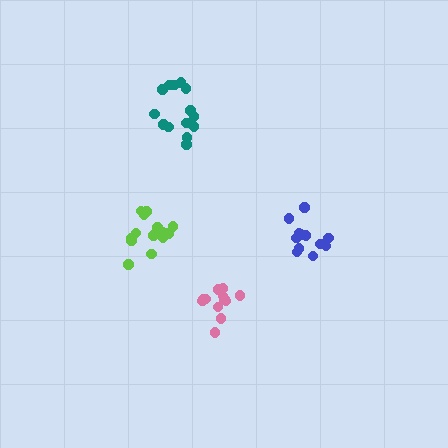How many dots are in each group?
Group 1: 15 dots, Group 2: 12 dots, Group 3: 15 dots, Group 4: 12 dots (54 total).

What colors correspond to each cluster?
The clusters are colored: teal, pink, lime, blue.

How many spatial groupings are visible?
There are 4 spatial groupings.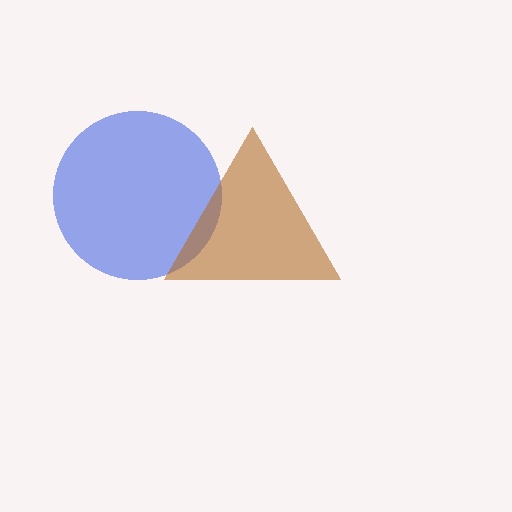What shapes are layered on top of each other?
The layered shapes are: a blue circle, a brown triangle.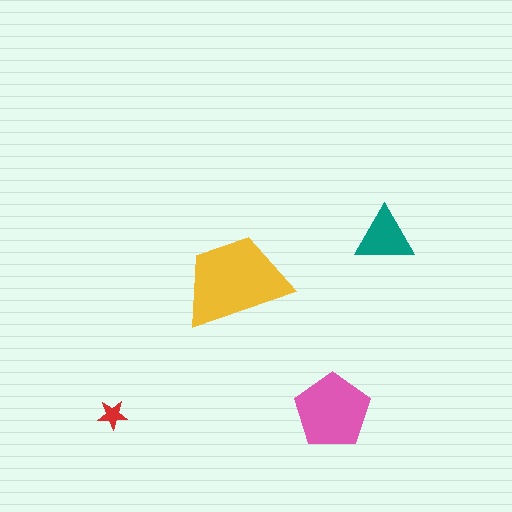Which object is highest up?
The teal triangle is topmost.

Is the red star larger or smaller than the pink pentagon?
Smaller.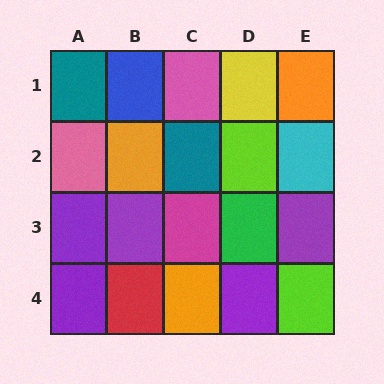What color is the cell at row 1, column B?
Blue.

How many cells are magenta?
1 cell is magenta.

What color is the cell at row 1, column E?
Orange.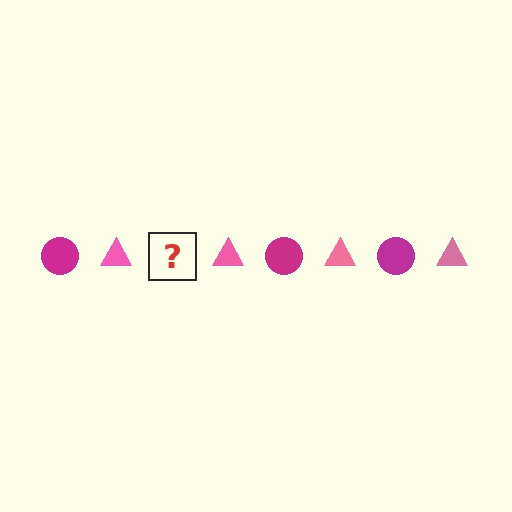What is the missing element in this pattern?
The missing element is a magenta circle.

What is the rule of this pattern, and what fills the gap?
The rule is that the pattern alternates between magenta circle and pink triangle. The gap should be filled with a magenta circle.